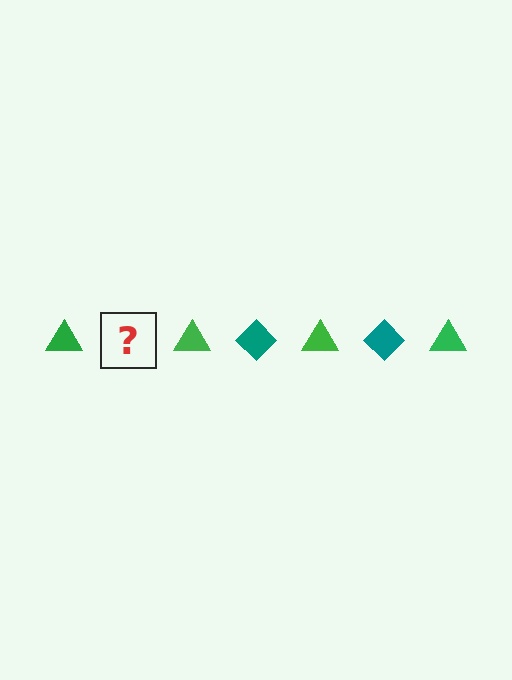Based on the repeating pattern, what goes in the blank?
The blank should be a teal diamond.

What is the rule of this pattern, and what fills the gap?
The rule is that the pattern alternates between green triangle and teal diamond. The gap should be filled with a teal diamond.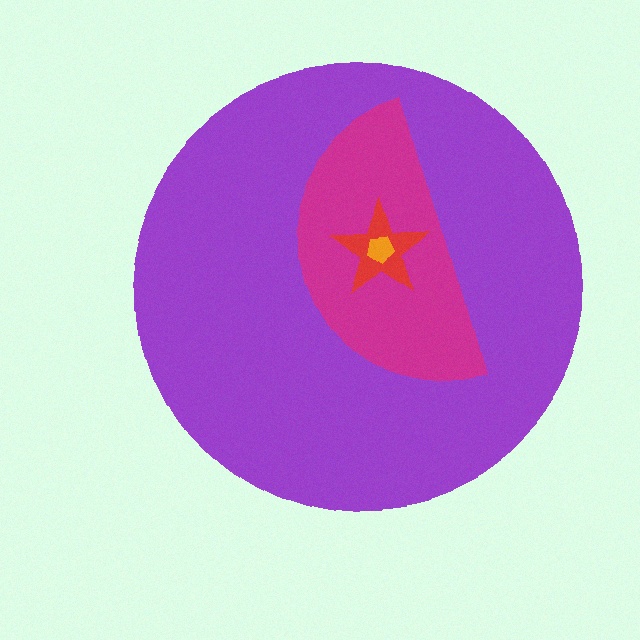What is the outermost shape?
The purple circle.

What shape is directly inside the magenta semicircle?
The red star.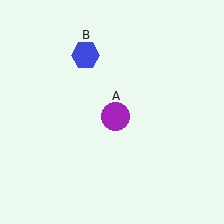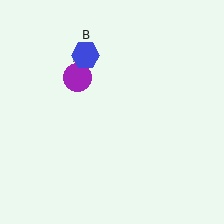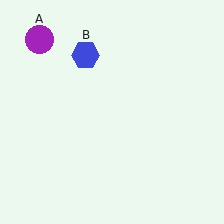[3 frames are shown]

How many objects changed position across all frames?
1 object changed position: purple circle (object A).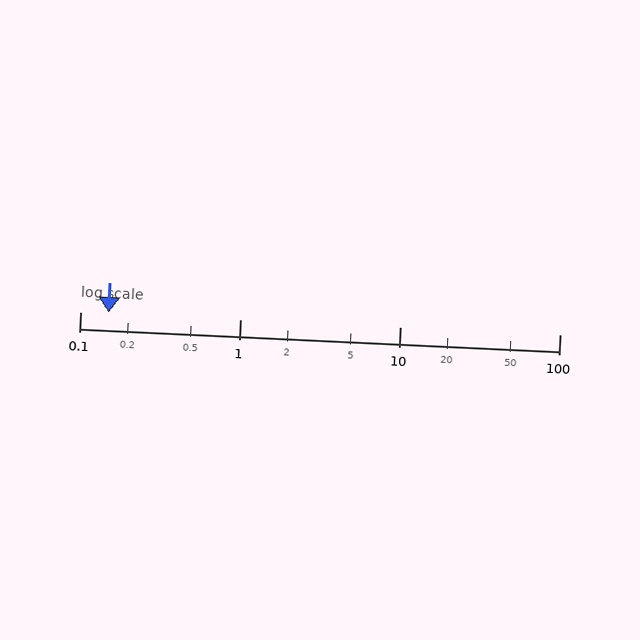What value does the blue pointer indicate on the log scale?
The pointer indicates approximately 0.15.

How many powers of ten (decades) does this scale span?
The scale spans 3 decades, from 0.1 to 100.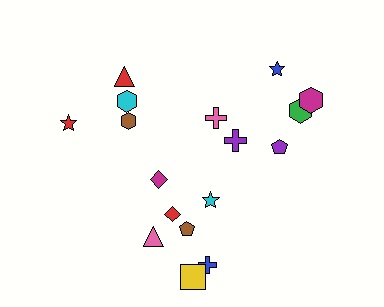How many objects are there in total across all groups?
There are 17 objects.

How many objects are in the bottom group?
There are 7 objects.